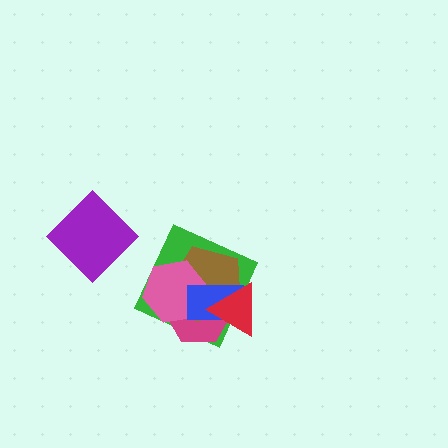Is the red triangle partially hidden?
No, no other shape covers it.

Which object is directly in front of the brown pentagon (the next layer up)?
The pink hexagon is directly in front of the brown pentagon.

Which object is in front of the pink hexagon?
The blue rectangle is in front of the pink hexagon.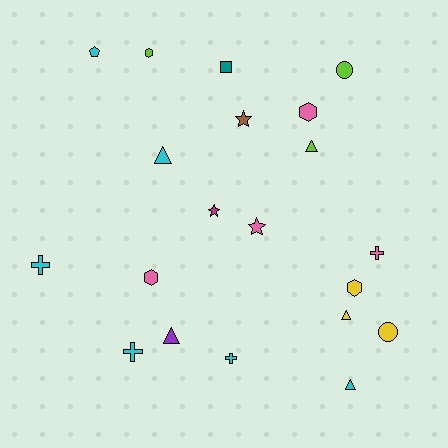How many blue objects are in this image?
There are no blue objects.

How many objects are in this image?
There are 20 objects.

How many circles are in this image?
There are 2 circles.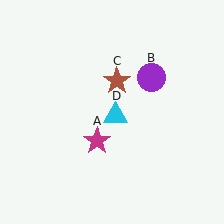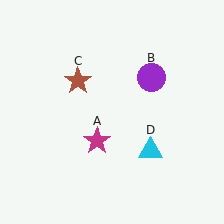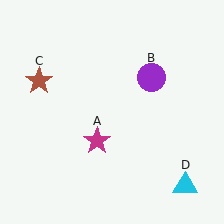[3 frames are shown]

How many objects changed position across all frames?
2 objects changed position: brown star (object C), cyan triangle (object D).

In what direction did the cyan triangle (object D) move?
The cyan triangle (object D) moved down and to the right.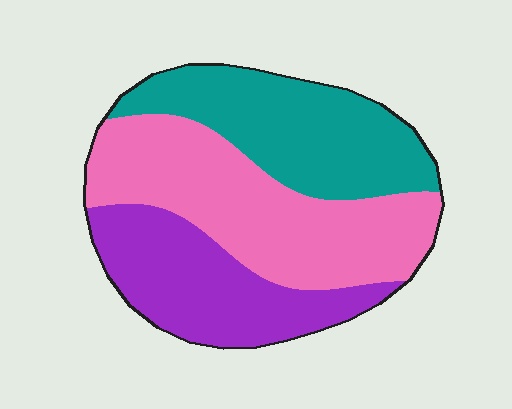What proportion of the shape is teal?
Teal takes up about one third (1/3) of the shape.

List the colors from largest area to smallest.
From largest to smallest: pink, teal, purple.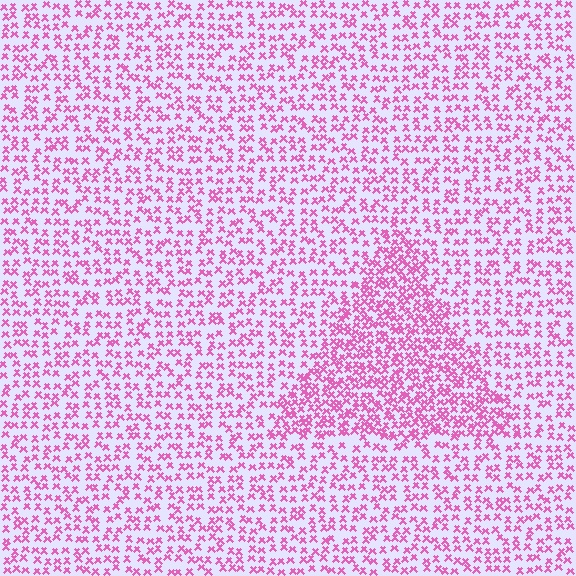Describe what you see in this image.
The image contains small pink elements arranged at two different densities. A triangle-shaped region is visible where the elements are more densely packed than the surrounding area.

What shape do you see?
I see a triangle.